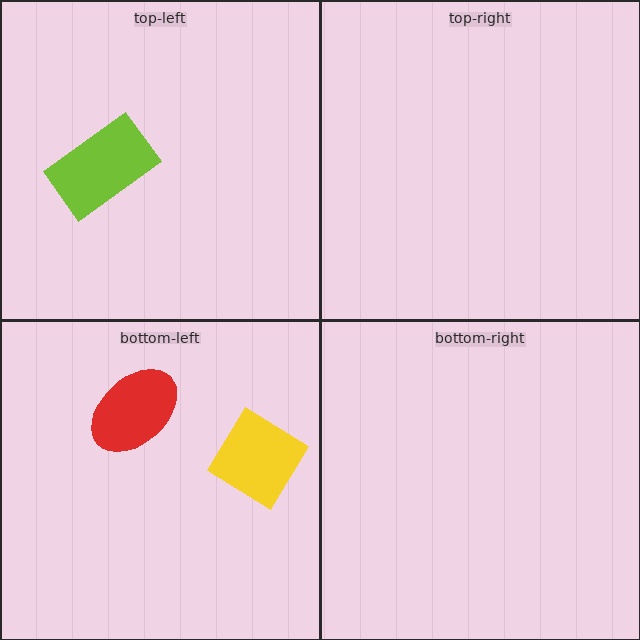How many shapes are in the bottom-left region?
2.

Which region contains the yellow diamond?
The bottom-left region.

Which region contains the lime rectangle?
The top-left region.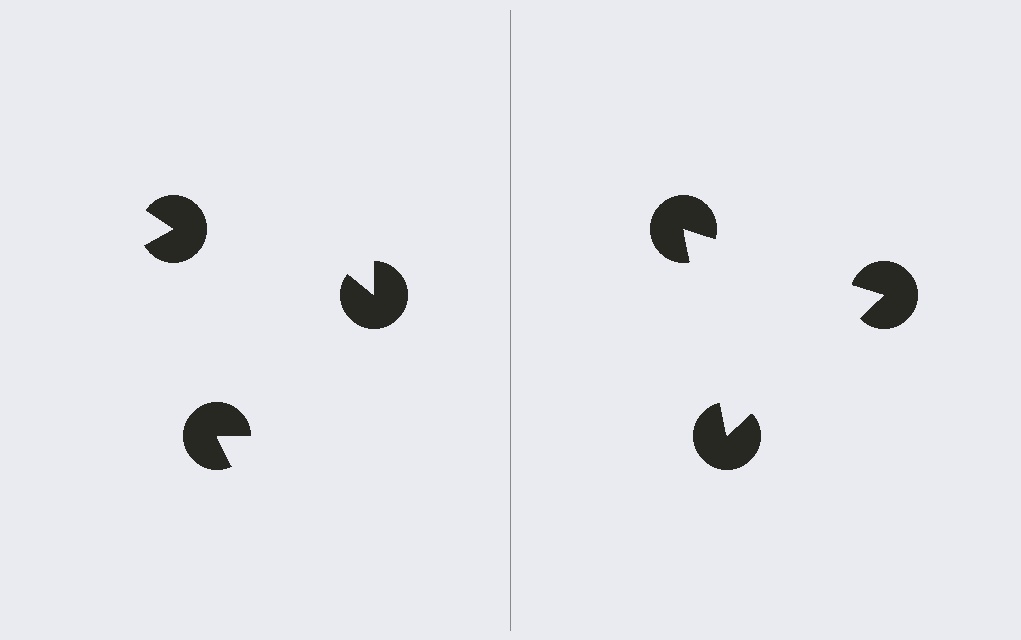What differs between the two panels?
The pac-man discs are positioned identically on both sides; only the wedge orientations differ. On the right they align to a triangle; on the left they are misaligned.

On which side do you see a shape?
An illusory triangle appears on the right side. On the left side the wedge cuts are rotated, so no coherent shape forms.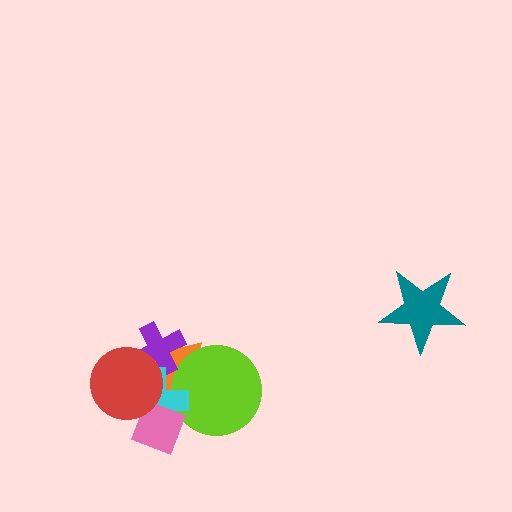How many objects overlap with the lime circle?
2 objects overlap with the lime circle.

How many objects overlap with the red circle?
4 objects overlap with the red circle.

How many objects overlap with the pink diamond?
3 objects overlap with the pink diamond.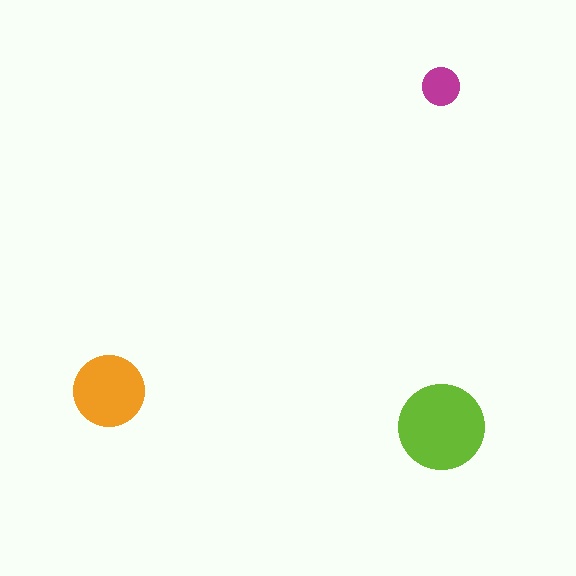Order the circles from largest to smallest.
the lime one, the orange one, the magenta one.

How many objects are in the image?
There are 3 objects in the image.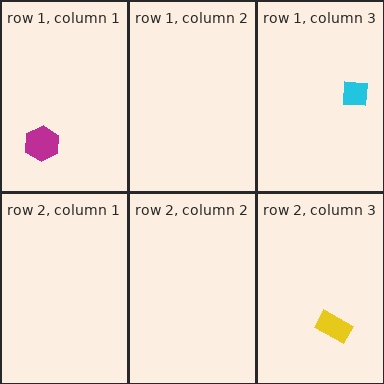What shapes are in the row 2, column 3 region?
The yellow rectangle.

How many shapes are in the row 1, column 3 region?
1.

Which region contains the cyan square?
The row 1, column 3 region.